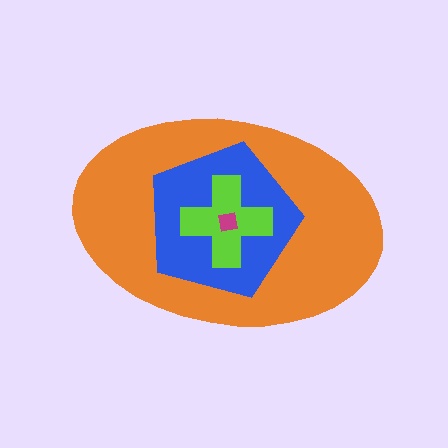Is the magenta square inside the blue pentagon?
Yes.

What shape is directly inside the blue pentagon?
The lime cross.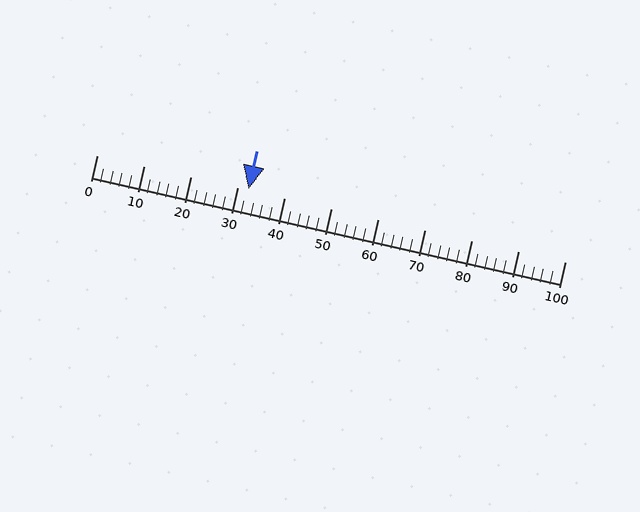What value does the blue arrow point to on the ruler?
The blue arrow points to approximately 32.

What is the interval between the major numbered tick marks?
The major tick marks are spaced 10 units apart.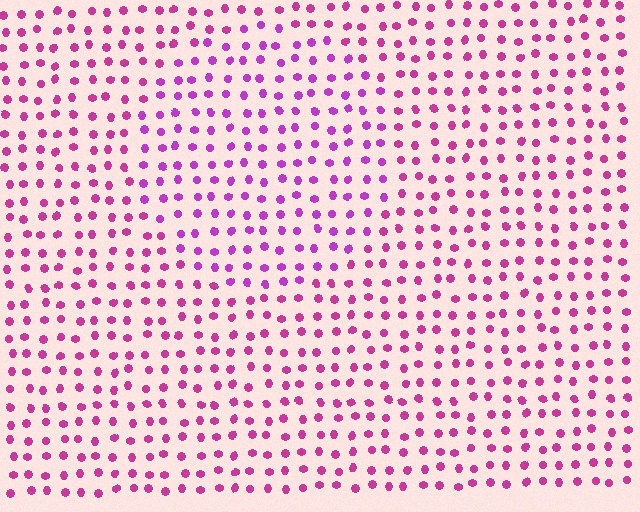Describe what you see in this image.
The image is filled with small magenta elements in a uniform arrangement. A circle-shaped region is visible where the elements are tinted to a slightly different hue, forming a subtle color boundary.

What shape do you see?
I see a circle.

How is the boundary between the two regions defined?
The boundary is defined purely by a slight shift in hue (about 23 degrees). Spacing, size, and orientation are identical on both sides.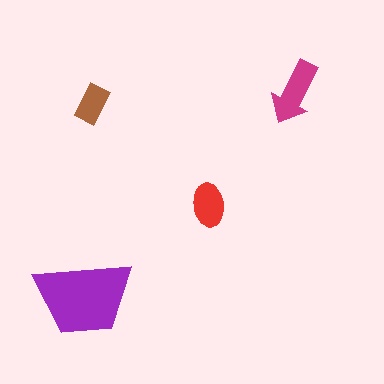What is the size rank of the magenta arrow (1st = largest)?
2nd.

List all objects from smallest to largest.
The brown rectangle, the red ellipse, the magenta arrow, the purple trapezoid.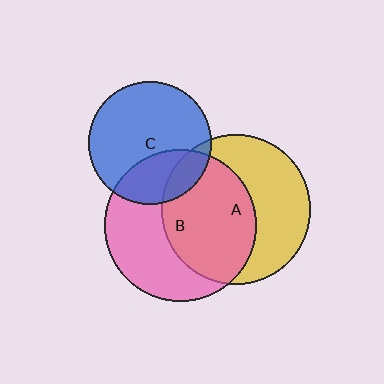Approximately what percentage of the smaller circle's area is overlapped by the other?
Approximately 30%.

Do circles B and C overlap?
Yes.